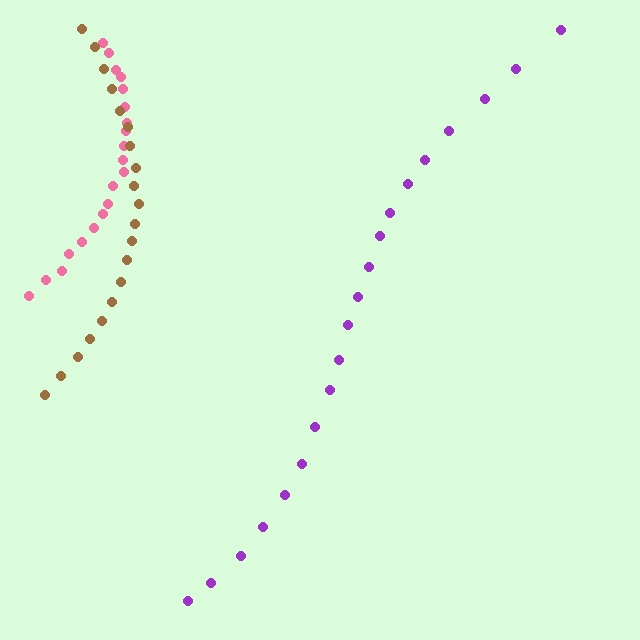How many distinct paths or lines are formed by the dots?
There are 3 distinct paths.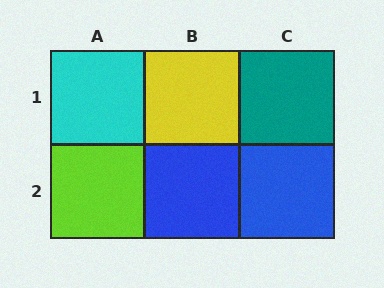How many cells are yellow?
1 cell is yellow.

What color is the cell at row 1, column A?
Cyan.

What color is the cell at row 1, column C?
Teal.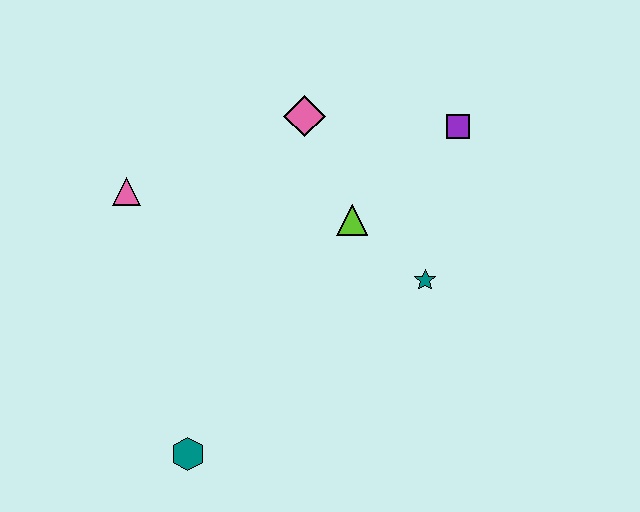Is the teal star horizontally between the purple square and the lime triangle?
Yes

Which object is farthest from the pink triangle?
The purple square is farthest from the pink triangle.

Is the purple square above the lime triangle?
Yes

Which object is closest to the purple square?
The lime triangle is closest to the purple square.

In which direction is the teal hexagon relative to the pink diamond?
The teal hexagon is below the pink diamond.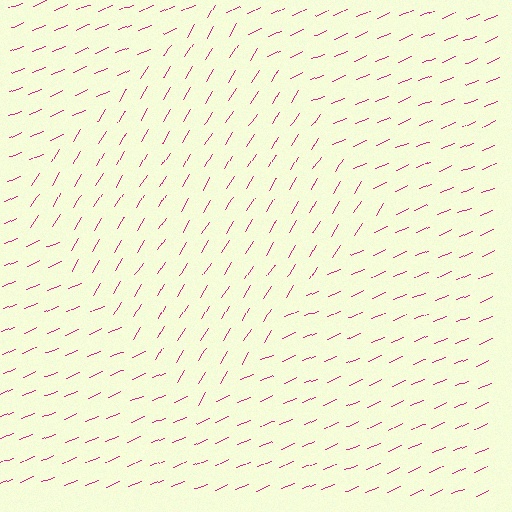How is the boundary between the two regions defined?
The boundary is defined purely by a change in line orientation (approximately 36 degrees difference). All lines are the same color and thickness.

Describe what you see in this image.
The image is filled with small magenta line segments. A diamond region in the image has lines oriented differently from the surrounding lines, creating a visible texture boundary.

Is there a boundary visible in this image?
Yes, there is a texture boundary formed by a change in line orientation.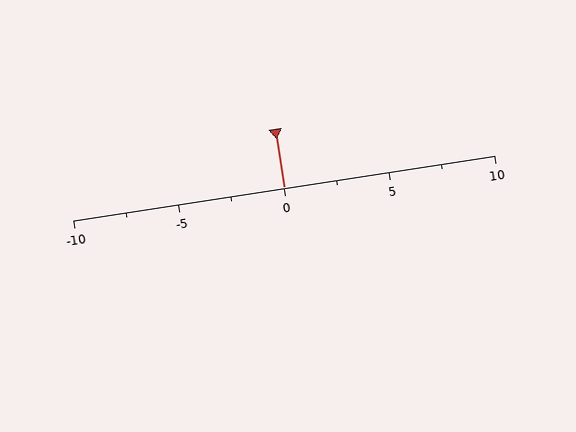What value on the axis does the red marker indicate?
The marker indicates approximately 0.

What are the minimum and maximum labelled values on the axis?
The axis runs from -10 to 10.